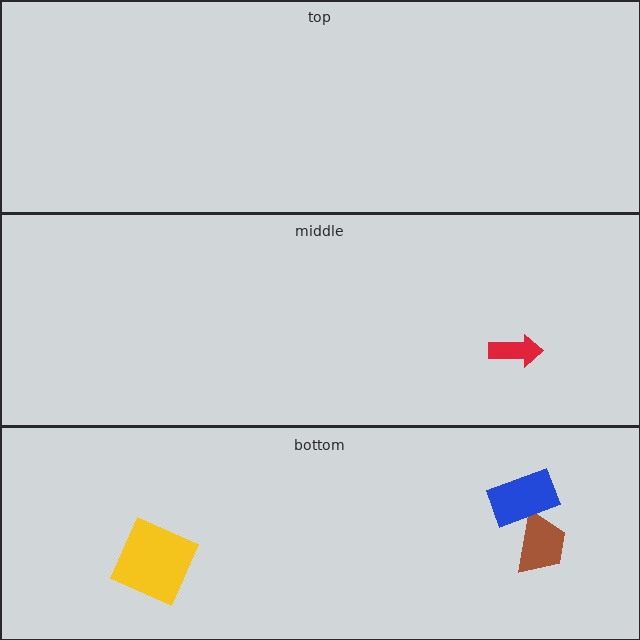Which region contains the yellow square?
The bottom region.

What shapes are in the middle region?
The red arrow.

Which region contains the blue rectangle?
The bottom region.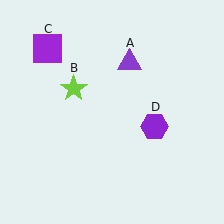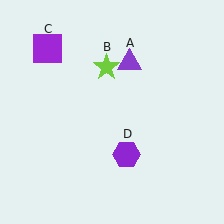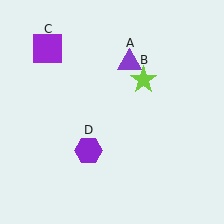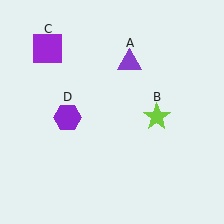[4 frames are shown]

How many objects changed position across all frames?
2 objects changed position: lime star (object B), purple hexagon (object D).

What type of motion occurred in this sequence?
The lime star (object B), purple hexagon (object D) rotated clockwise around the center of the scene.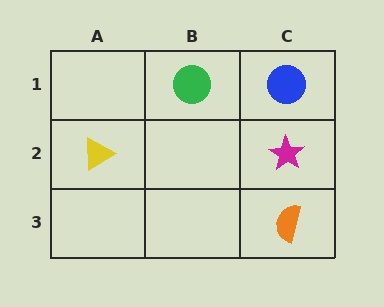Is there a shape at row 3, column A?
No, that cell is empty.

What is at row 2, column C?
A magenta star.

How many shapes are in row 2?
2 shapes.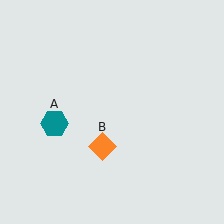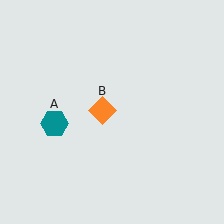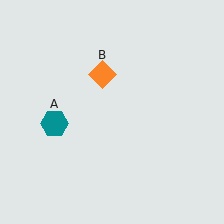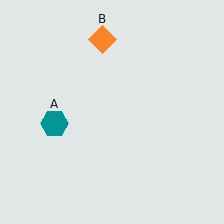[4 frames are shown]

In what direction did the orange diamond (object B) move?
The orange diamond (object B) moved up.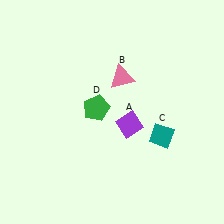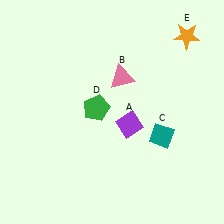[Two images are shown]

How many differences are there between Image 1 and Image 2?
There is 1 difference between the two images.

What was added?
An orange star (E) was added in Image 2.